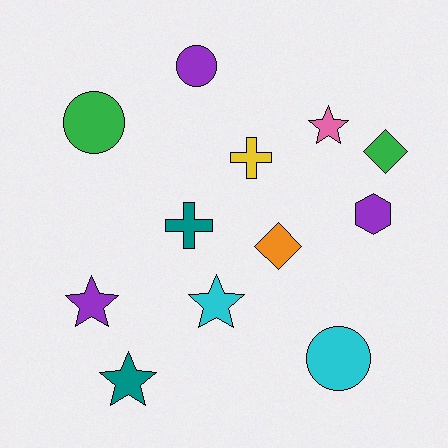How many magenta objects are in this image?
There are no magenta objects.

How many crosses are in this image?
There are 2 crosses.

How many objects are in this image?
There are 12 objects.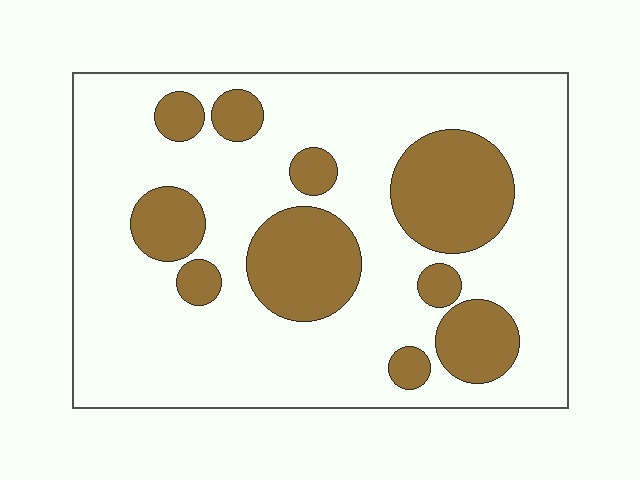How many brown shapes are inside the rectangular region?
10.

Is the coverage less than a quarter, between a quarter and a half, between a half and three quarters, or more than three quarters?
Between a quarter and a half.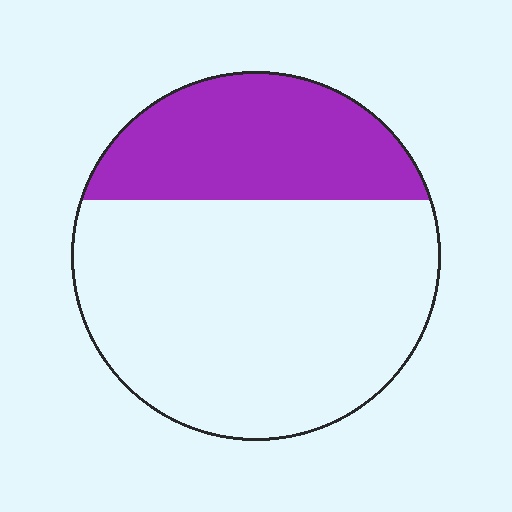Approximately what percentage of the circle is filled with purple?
Approximately 30%.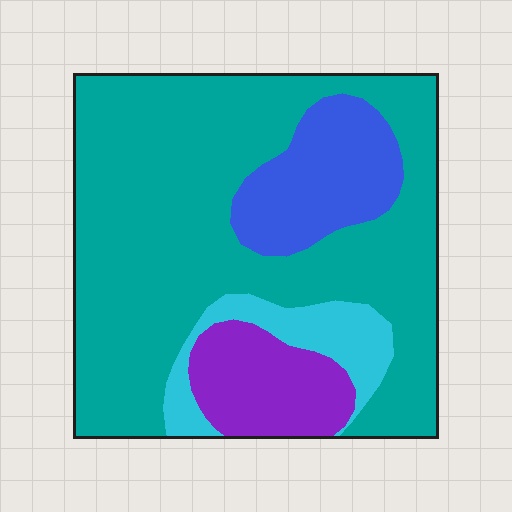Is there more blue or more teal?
Teal.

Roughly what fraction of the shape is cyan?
Cyan covers 9% of the shape.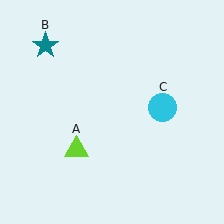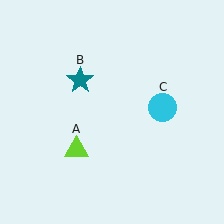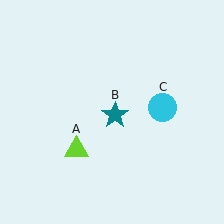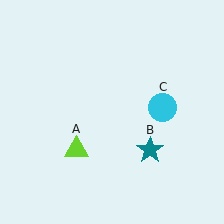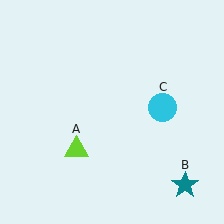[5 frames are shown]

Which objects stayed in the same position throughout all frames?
Lime triangle (object A) and cyan circle (object C) remained stationary.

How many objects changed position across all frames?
1 object changed position: teal star (object B).